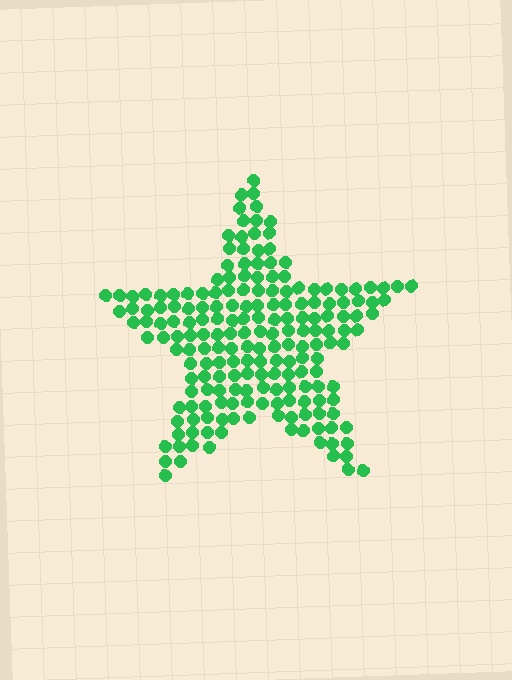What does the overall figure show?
The overall figure shows a star.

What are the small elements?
The small elements are circles.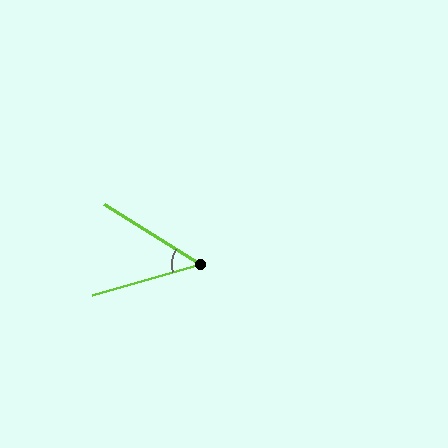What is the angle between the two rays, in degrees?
Approximately 48 degrees.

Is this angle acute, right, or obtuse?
It is acute.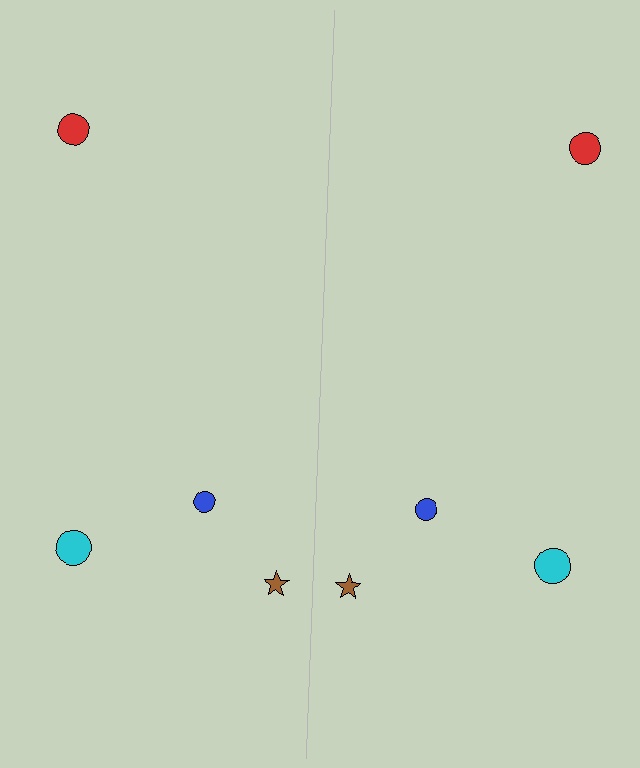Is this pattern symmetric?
Yes, this pattern has bilateral (reflection) symmetry.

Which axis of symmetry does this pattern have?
The pattern has a vertical axis of symmetry running through the center of the image.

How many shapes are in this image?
There are 8 shapes in this image.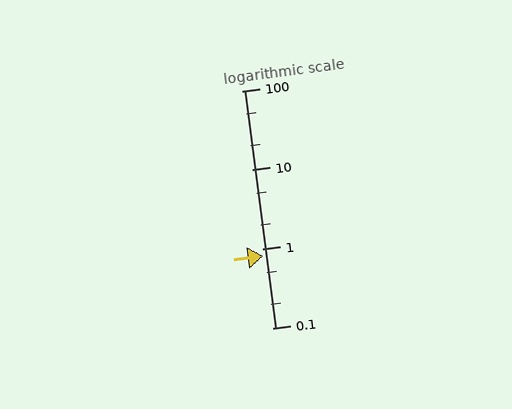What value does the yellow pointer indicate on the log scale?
The pointer indicates approximately 0.81.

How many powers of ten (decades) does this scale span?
The scale spans 3 decades, from 0.1 to 100.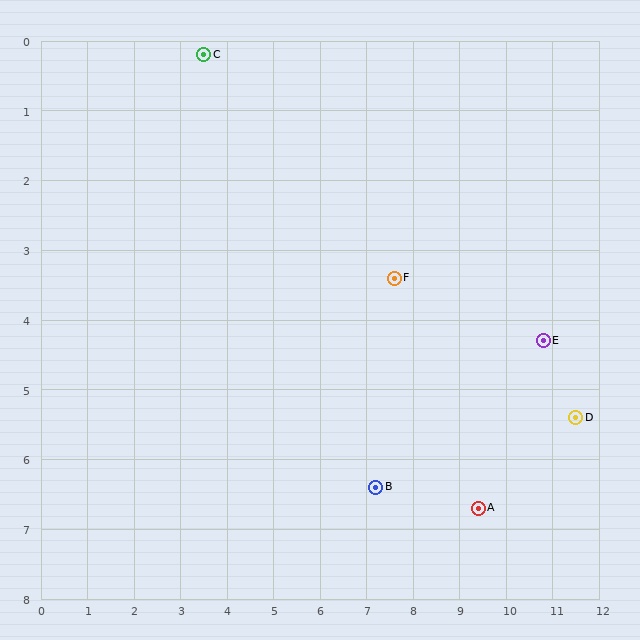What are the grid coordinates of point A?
Point A is at approximately (9.4, 6.7).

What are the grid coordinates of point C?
Point C is at approximately (3.5, 0.2).